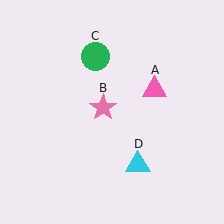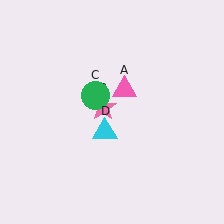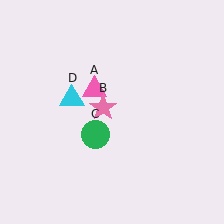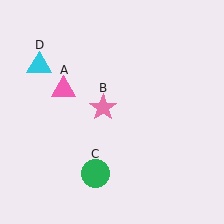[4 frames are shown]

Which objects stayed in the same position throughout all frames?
Pink star (object B) remained stationary.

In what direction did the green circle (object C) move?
The green circle (object C) moved down.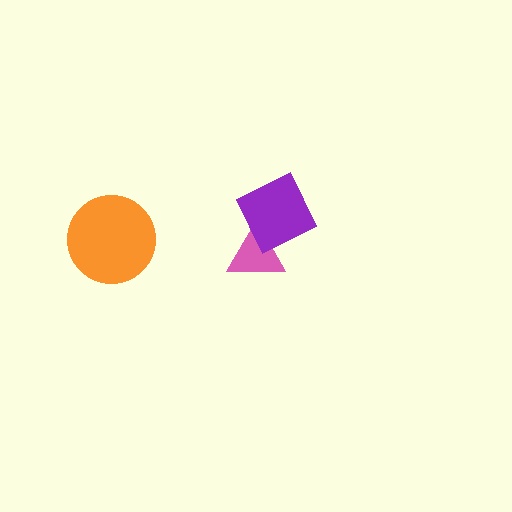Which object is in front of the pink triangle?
The purple diamond is in front of the pink triangle.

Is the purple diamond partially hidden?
No, no other shape covers it.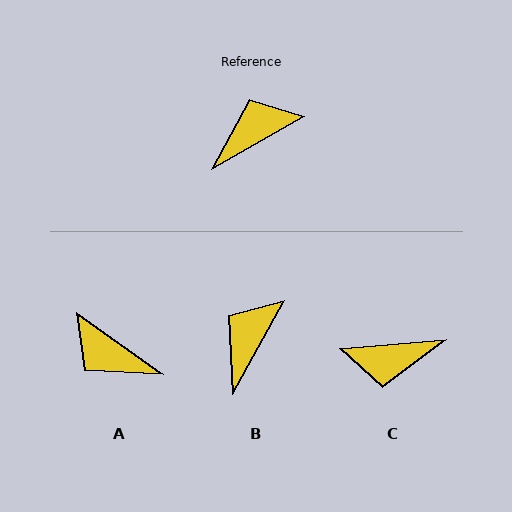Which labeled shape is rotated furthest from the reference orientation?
C, about 155 degrees away.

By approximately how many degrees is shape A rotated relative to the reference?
Approximately 115 degrees counter-clockwise.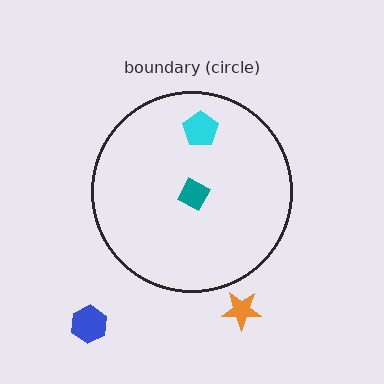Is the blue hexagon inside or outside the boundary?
Outside.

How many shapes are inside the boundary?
2 inside, 2 outside.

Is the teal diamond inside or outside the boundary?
Inside.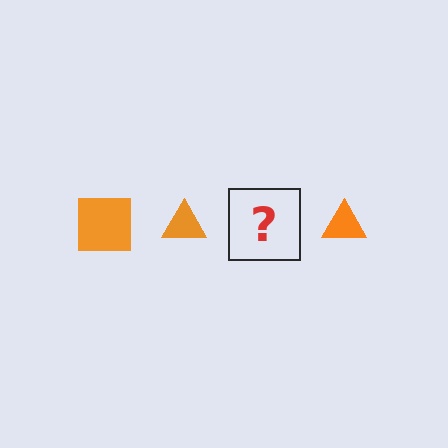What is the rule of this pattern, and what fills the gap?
The rule is that the pattern cycles through square, triangle shapes in orange. The gap should be filled with an orange square.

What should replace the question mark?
The question mark should be replaced with an orange square.